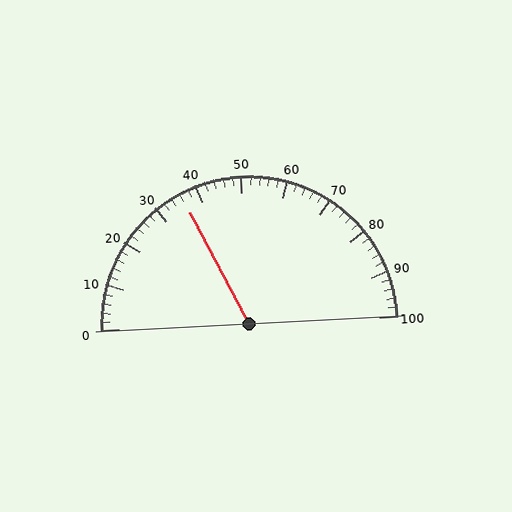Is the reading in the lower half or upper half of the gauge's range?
The reading is in the lower half of the range (0 to 100).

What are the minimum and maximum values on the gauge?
The gauge ranges from 0 to 100.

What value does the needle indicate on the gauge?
The needle indicates approximately 36.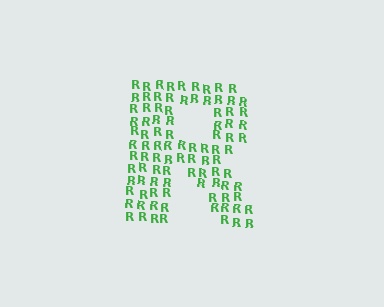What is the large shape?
The large shape is the letter R.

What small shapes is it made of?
It is made of small letter R's.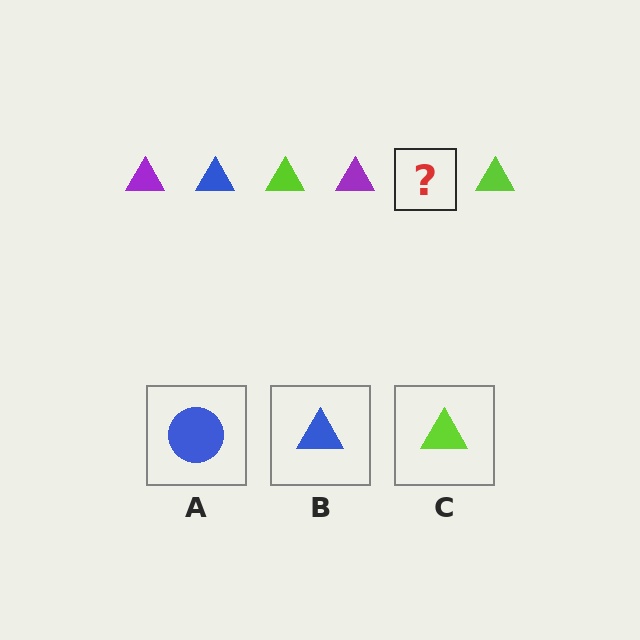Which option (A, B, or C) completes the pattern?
B.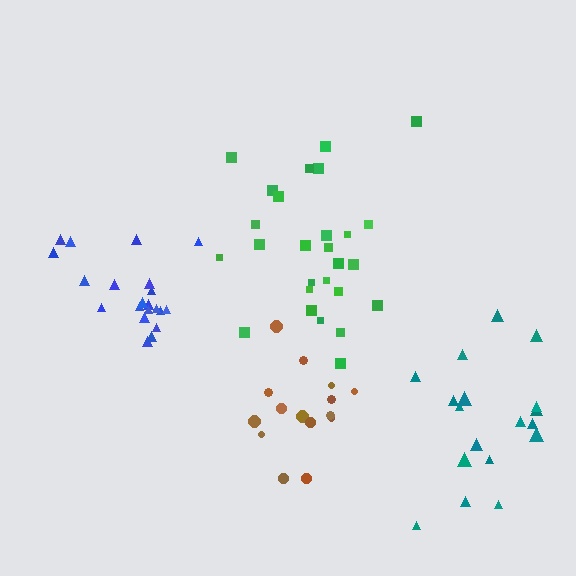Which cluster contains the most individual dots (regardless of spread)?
Green (27).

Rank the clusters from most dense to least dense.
brown, blue, green, teal.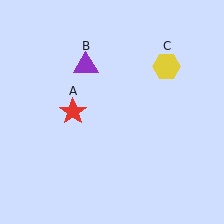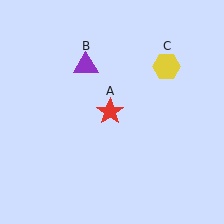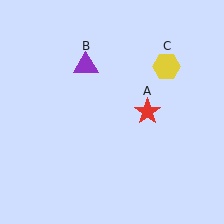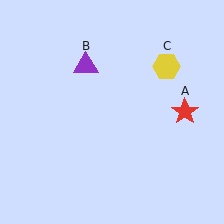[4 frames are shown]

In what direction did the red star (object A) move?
The red star (object A) moved right.